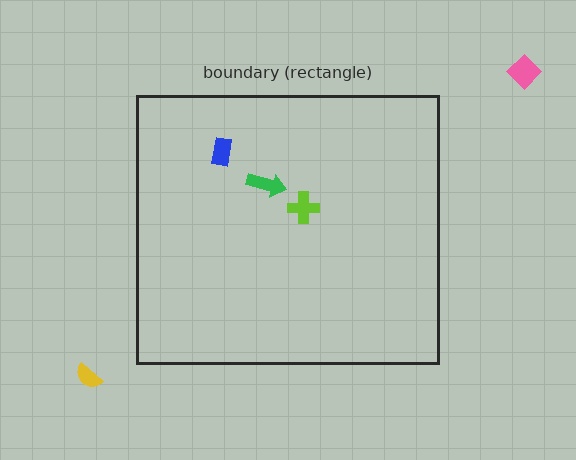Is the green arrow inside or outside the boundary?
Inside.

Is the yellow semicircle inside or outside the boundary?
Outside.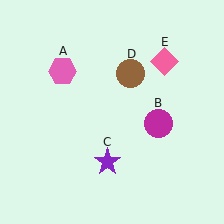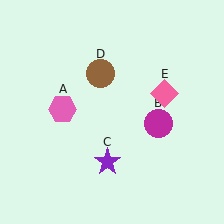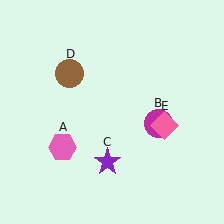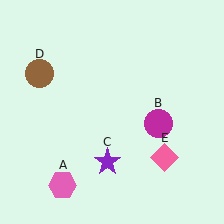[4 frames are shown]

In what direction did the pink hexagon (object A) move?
The pink hexagon (object A) moved down.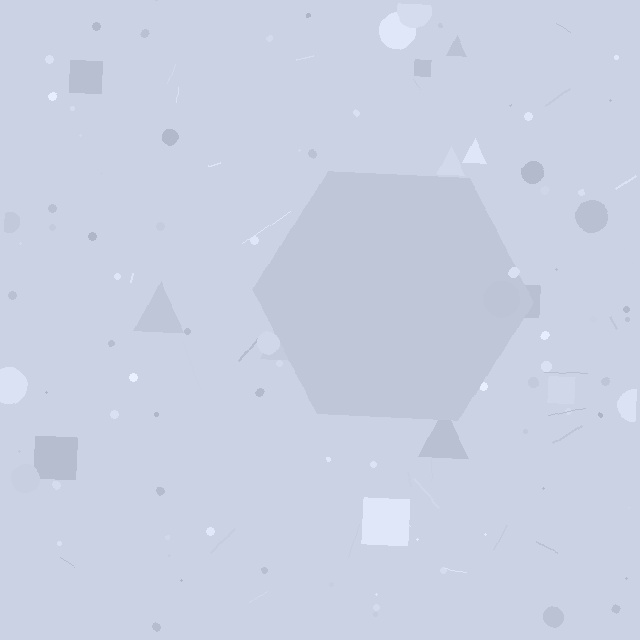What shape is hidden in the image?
A hexagon is hidden in the image.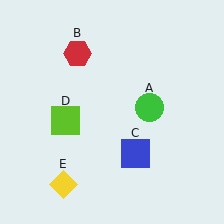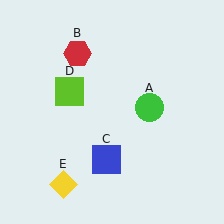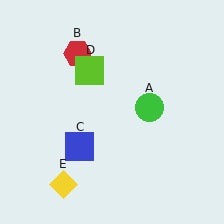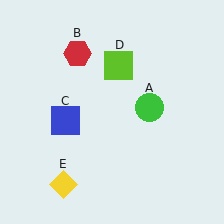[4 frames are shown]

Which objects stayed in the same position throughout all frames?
Green circle (object A) and red hexagon (object B) and yellow diamond (object E) remained stationary.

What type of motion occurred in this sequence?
The blue square (object C), lime square (object D) rotated clockwise around the center of the scene.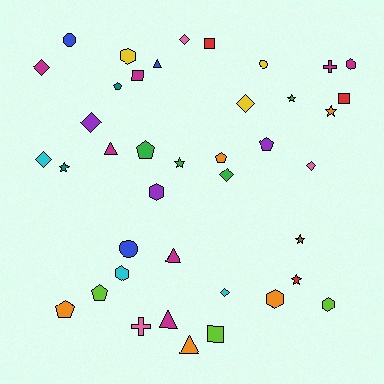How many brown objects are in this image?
There is 1 brown object.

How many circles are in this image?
There are 3 circles.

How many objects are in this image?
There are 40 objects.